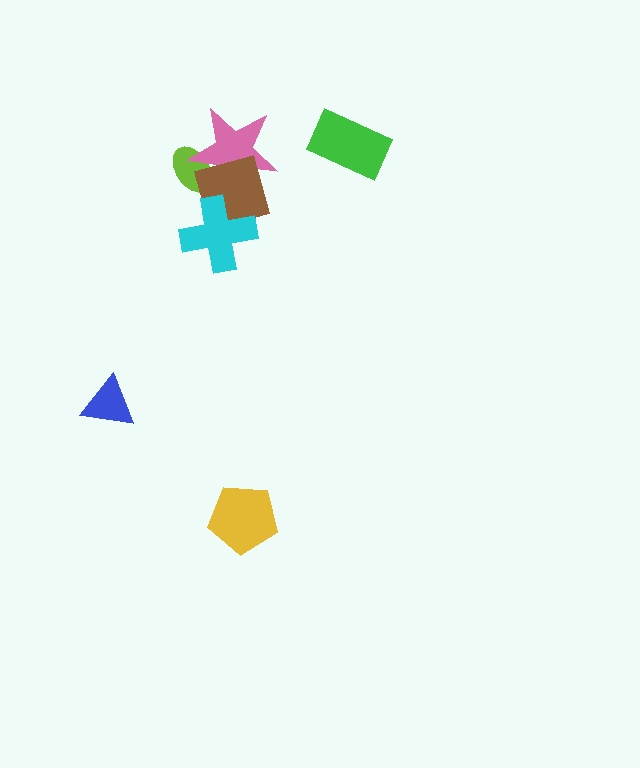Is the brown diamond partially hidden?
Yes, it is partially covered by another shape.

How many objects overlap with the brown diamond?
3 objects overlap with the brown diamond.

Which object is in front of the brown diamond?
The cyan cross is in front of the brown diamond.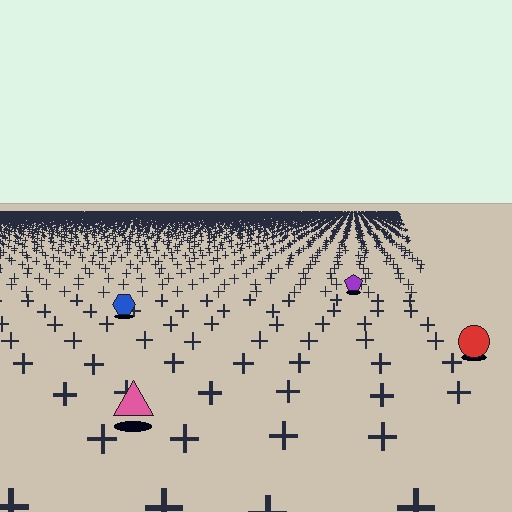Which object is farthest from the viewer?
The purple pentagon is farthest from the viewer. It appears smaller and the ground texture around it is denser.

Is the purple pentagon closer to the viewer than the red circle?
No. The red circle is closer — you can tell from the texture gradient: the ground texture is coarser near it.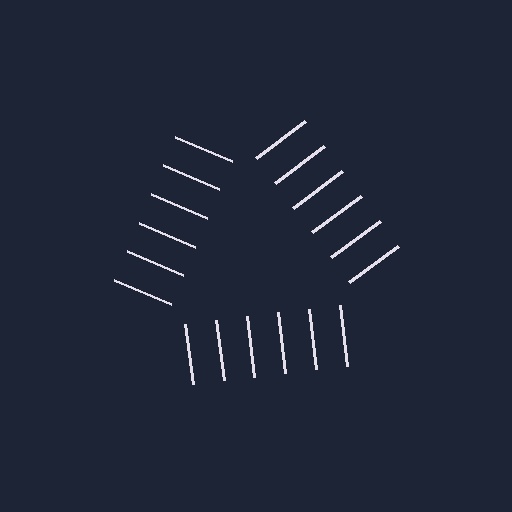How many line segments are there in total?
18 — 6 along each of the 3 edges.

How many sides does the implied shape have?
3 sides — the line-ends trace a triangle.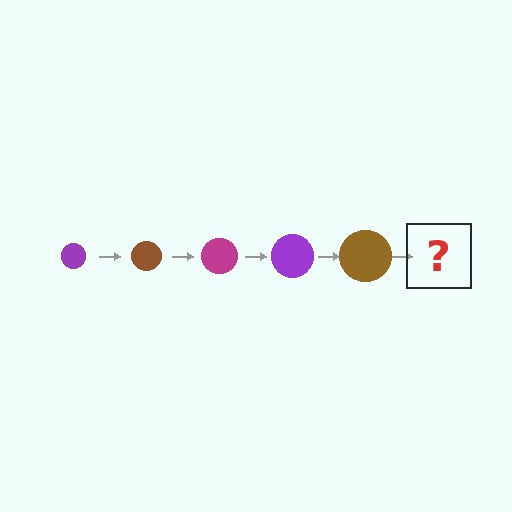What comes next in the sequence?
The next element should be a magenta circle, larger than the previous one.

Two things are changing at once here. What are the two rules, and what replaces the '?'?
The two rules are that the circle grows larger each step and the color cycles through purple, brown, and magenta. The '?' should be a magenta circle, larger than the previous one.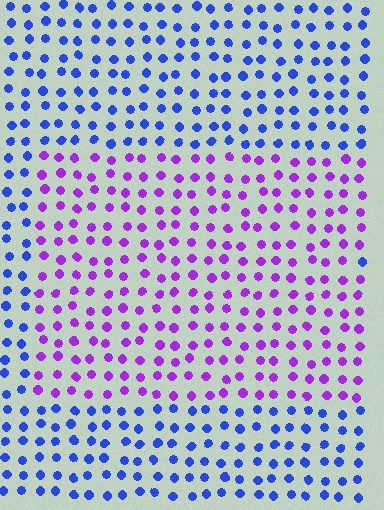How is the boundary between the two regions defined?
The boundary is defined purely by a slight shift in hue (about 53 degrees). Spacing, size, and orientation are identical on both sides.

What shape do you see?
I see a rectangle.